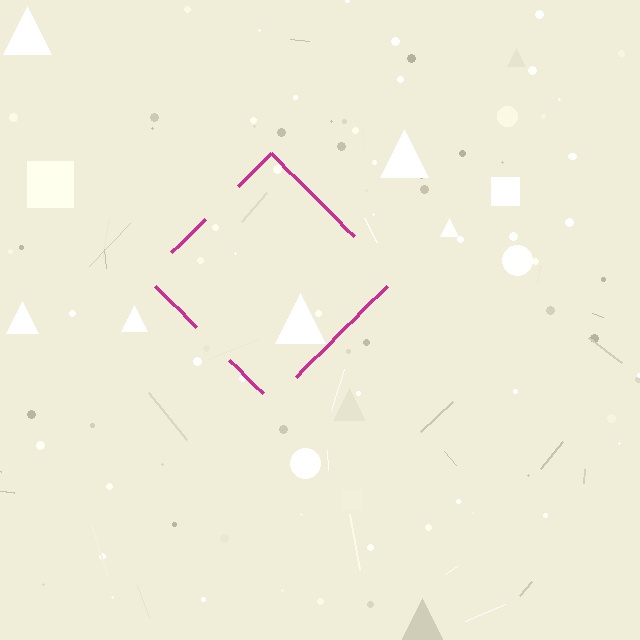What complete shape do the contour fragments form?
The contour fragments form a diamond.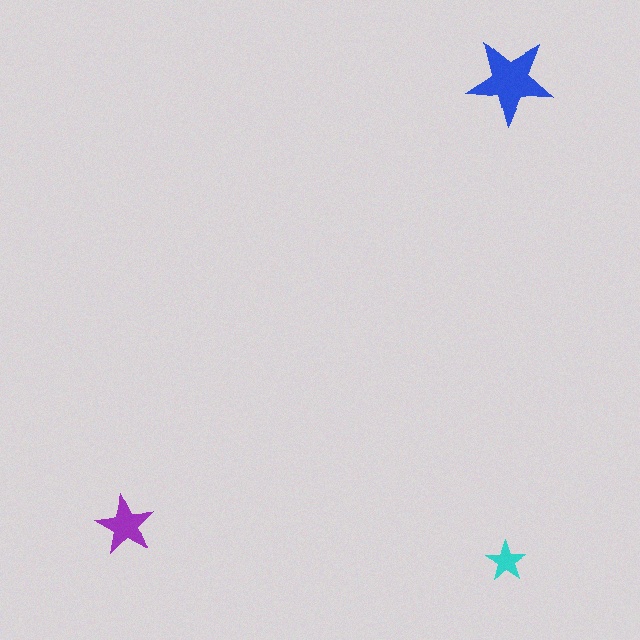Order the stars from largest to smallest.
the blue one, the purple one, the cyan one.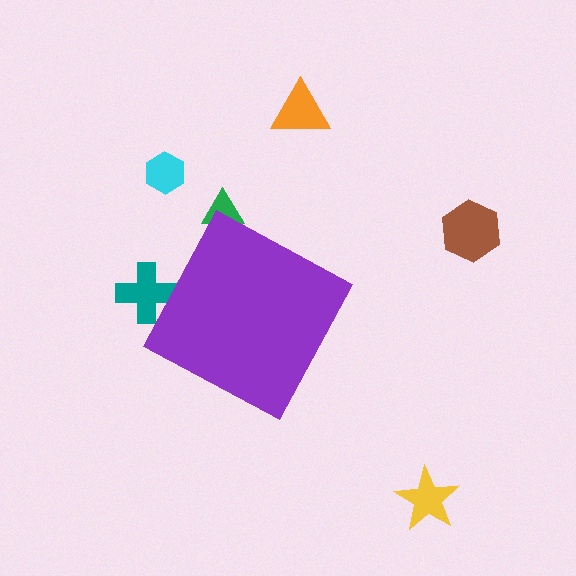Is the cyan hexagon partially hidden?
No, the cyan hexagon is fully visible.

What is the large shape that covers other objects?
A purple diamond.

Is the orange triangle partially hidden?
No, the orange triangle is fully visible.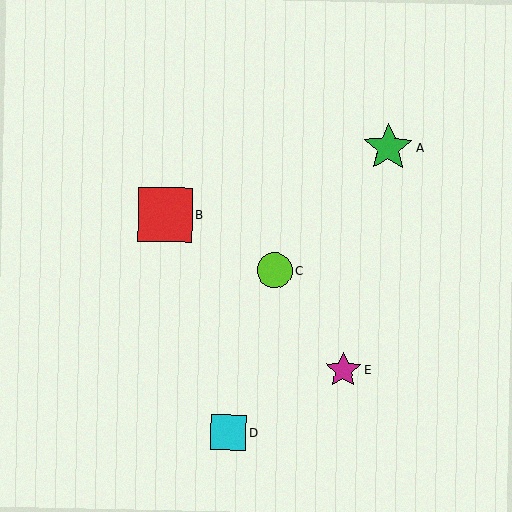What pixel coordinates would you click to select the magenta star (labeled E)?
Click at (343, 370) to select the magenta star E.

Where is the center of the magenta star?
The center of the magenta star is at (343, 370).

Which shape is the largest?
The red square (labeled B) is the largest.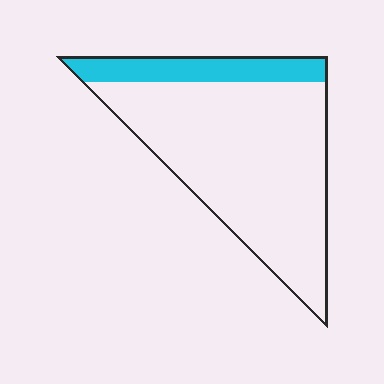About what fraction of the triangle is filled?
About one sixth (1/6).